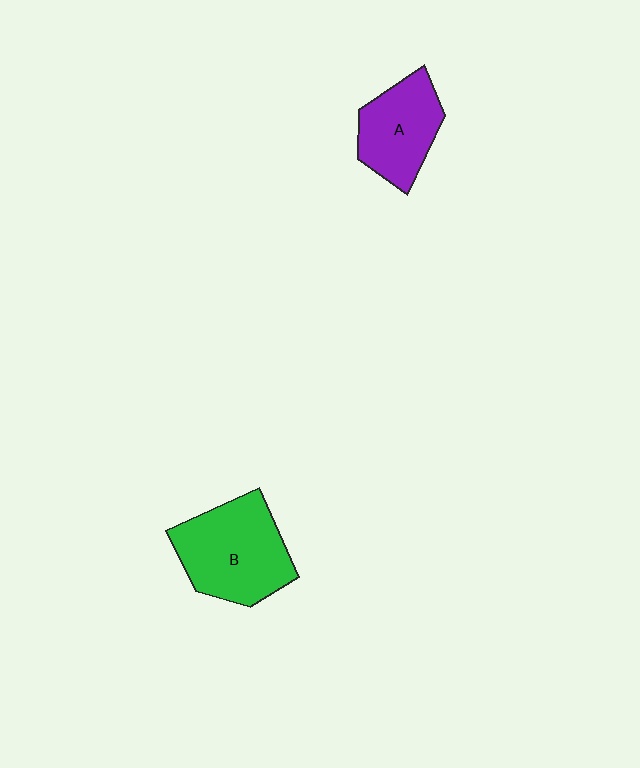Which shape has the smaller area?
Shape A (purple).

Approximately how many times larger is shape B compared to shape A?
Approximately 1.4 times.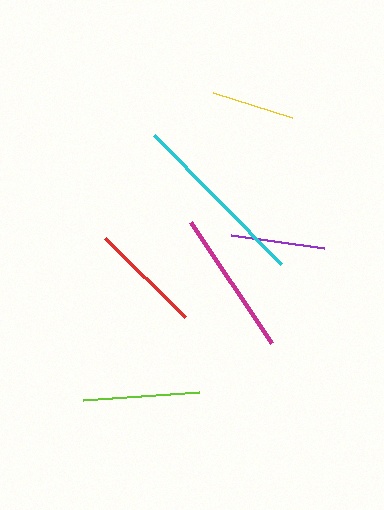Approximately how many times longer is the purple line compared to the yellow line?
The purple line is approximately 1.1 times the length of the yellow line.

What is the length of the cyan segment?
The cyan segment is approximately 181 pixels long.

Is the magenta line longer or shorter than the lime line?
The magenta line is longer than the lime line.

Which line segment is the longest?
The cyan line is the longest at approximately 181 pixels.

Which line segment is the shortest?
The yellow line is the shortest at approximately 83 pixels.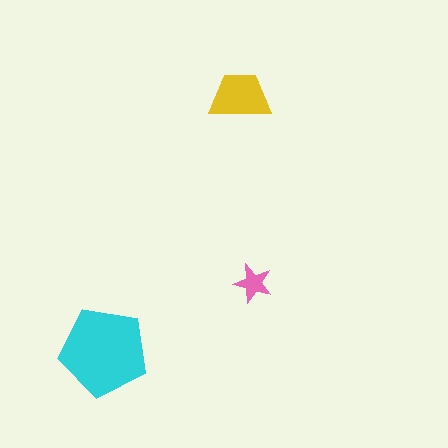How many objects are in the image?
There are 3 objects in the image.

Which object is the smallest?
The pink star.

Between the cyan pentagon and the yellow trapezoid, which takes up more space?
The cyan pentagon.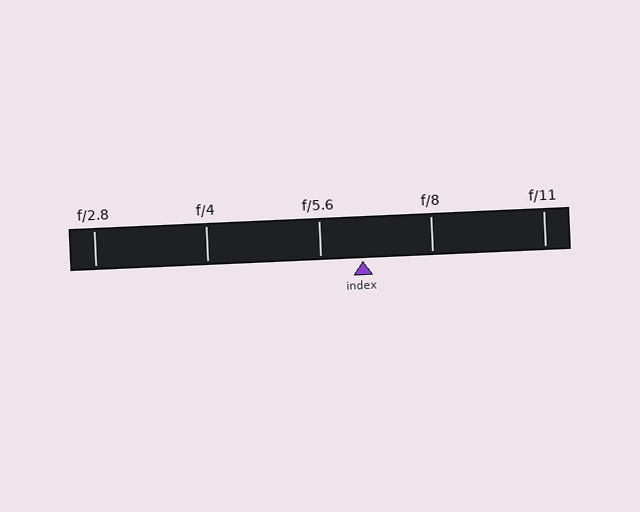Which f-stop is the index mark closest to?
The index mark is closest to f/5.6.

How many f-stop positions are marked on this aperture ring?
There are 5 f-stop positions marked.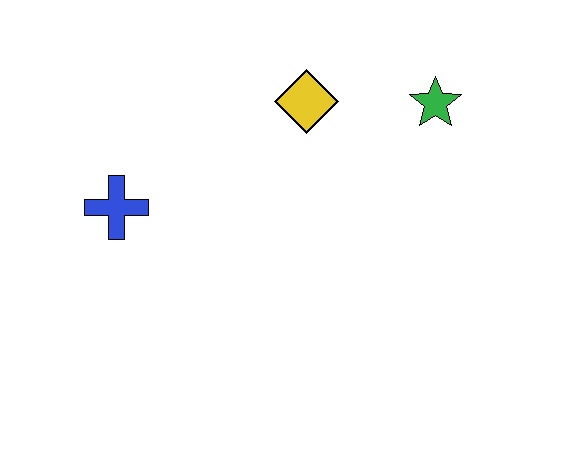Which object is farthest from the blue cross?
The green star is farthest from the blue cross.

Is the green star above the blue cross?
Yes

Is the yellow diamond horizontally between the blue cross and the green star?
Yes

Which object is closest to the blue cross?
The yellow diamond is closest to the blue cross.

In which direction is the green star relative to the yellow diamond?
The green star is to the right of the yellow diamond.